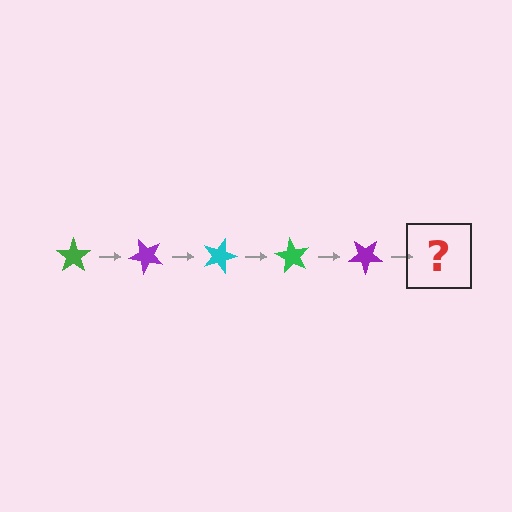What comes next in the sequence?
The next element should be a cyan star, rotated 225 degrees from the start.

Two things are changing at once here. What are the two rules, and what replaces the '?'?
The two rules are that it rotates 45 degrees each step and the color cycles through green, purple, and cyan. The '?' should be a cyan star, rotated 225 degrees from the start.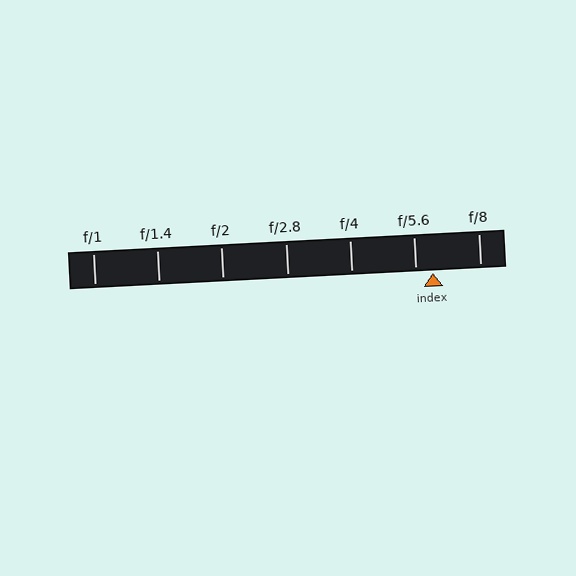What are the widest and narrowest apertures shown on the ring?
The widest aperture shown is f/1 and the narrowest is f/8.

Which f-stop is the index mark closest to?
The index mark is closest to f/5.6.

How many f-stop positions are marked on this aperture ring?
There are 7 f-stop positions marked.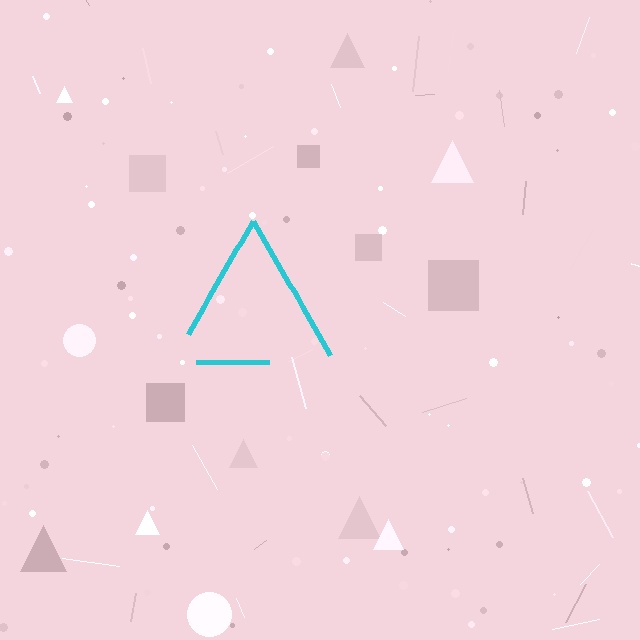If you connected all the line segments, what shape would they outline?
They would outline a triangle.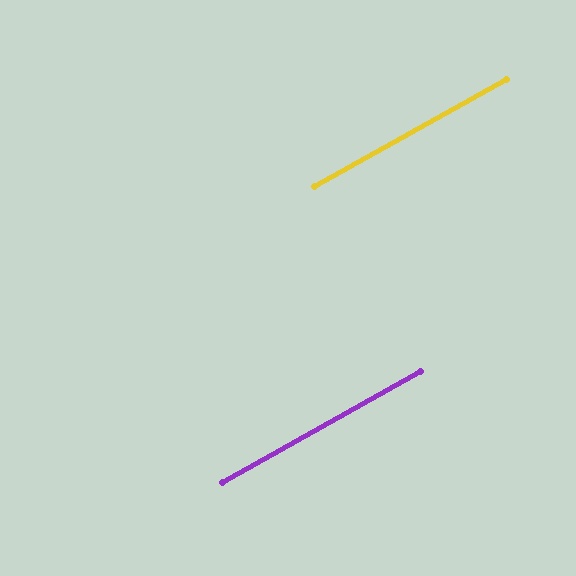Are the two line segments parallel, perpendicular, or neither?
Parallel — their directions differ by only 0.2°.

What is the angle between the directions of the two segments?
Approximately 0 degrees.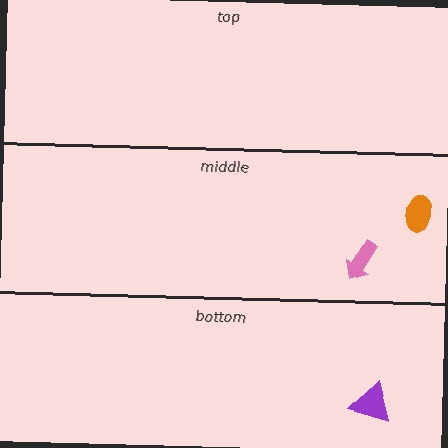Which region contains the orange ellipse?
The middle region.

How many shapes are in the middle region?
2.